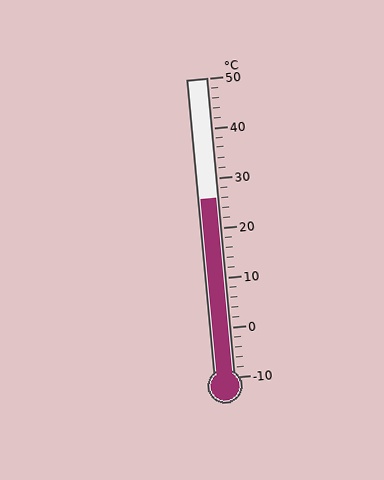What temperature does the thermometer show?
The thermometer shows approximately 26°C.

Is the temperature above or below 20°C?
The temperature is above 20°C.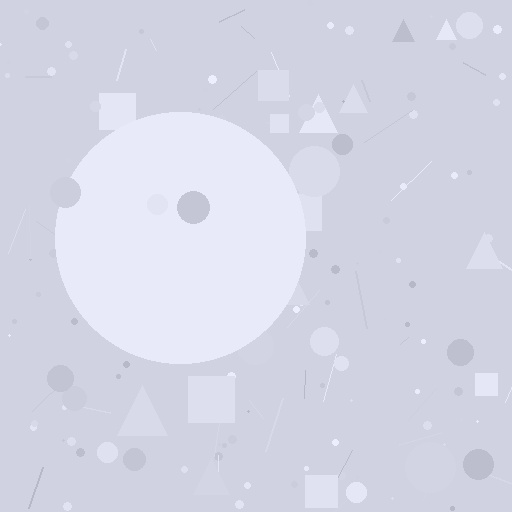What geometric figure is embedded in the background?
A circle is embedded in the background.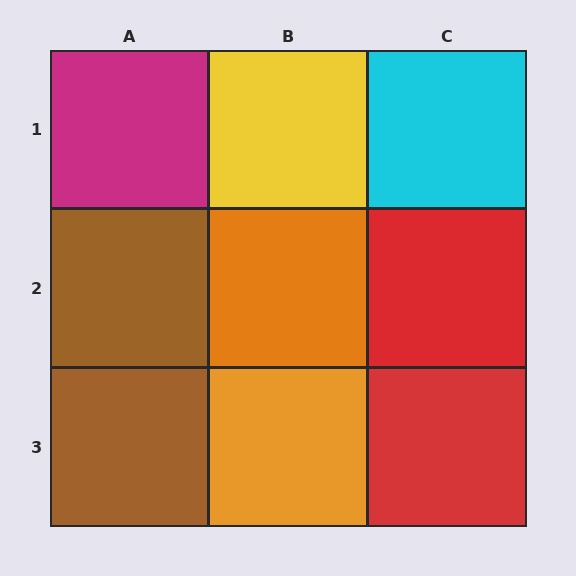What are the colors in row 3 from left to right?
Brown, orange, red.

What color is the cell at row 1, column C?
Cyan.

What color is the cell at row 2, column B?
Orange.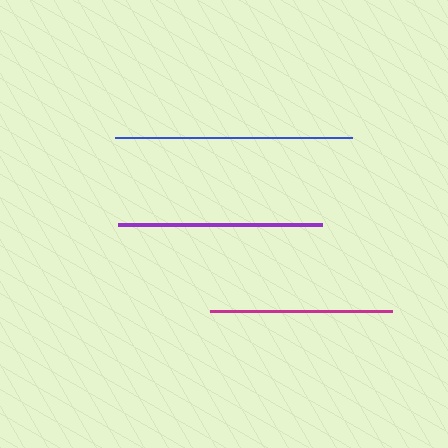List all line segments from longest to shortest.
From longest to shortest: blue, purple, magenta.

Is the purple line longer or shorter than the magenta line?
The purple line is longer than the magenta line.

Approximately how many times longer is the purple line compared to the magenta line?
The purple line is approximately 1.1 times the length of the magenta line.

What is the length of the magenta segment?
The magenta segment is approximately 183 pixels long.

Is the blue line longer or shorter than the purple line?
The blue line is longer than the purple line.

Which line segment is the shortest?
The magenta line is the shortest at approximately 183 pixels.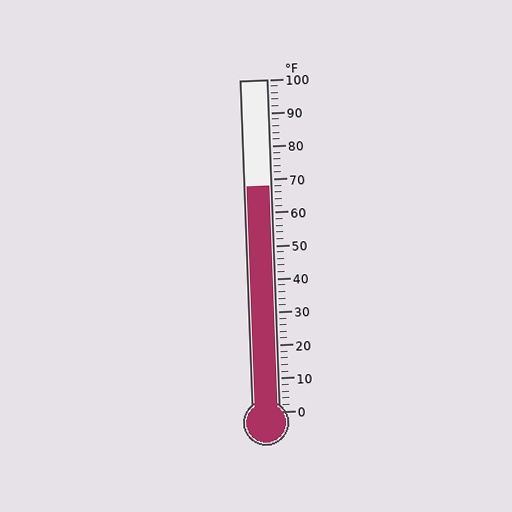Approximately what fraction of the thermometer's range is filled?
The thermometer is filled to approximately 70% of its range.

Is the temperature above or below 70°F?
The temperature is below 70°F.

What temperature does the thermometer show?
The thermometer shows approximately 68°F.